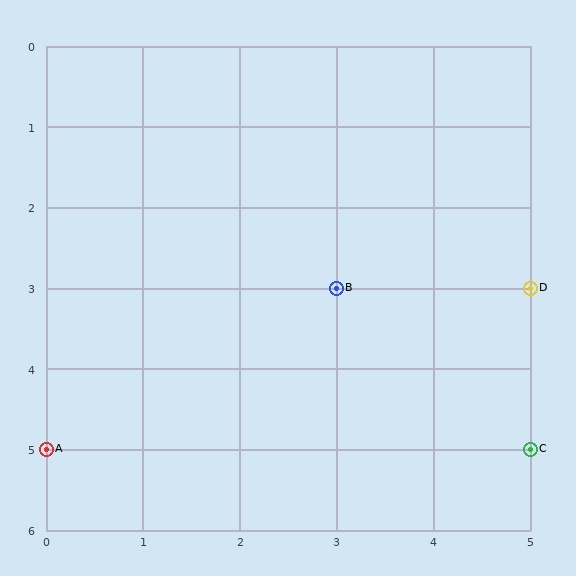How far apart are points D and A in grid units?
Points D and A are 5 columns and 2 rows apart (about 5.4 grid units diagonally).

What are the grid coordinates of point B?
Point B is at grid coordinates (3, 3).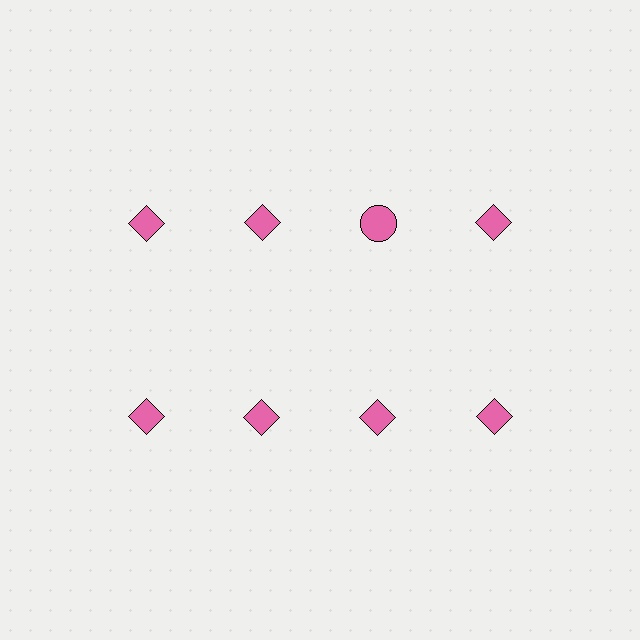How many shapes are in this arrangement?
There are 8 shapes arranged in a grid pattern.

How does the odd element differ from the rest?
It has a different shape: circle instead of diamond.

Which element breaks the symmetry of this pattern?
The pink circle in the top row, center column breaks the symmetry. All other shapes are pink diamonds.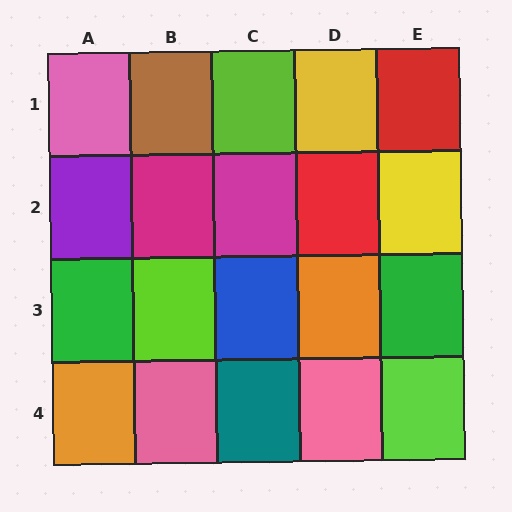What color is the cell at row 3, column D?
Orange.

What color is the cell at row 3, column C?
Blue.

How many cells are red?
2 cells are red.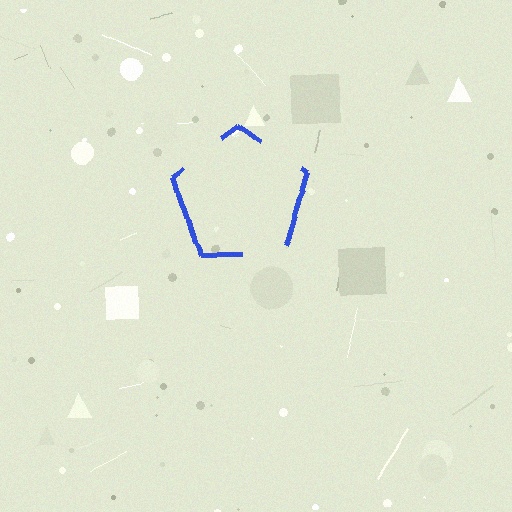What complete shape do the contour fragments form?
The contour fragments form a pentagon.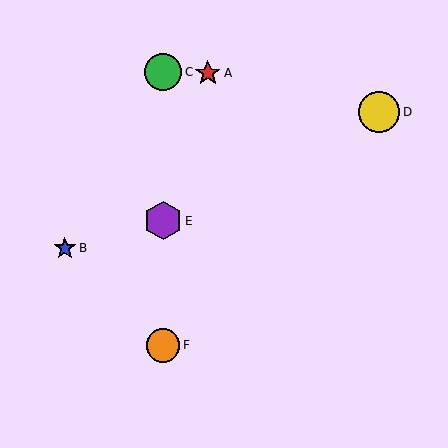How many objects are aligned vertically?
3 objects (C, E, F) are aligned vertically.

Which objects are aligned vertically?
Objects C, E, F are aligned vertically.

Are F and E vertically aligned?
Yes, both are at x≈163.